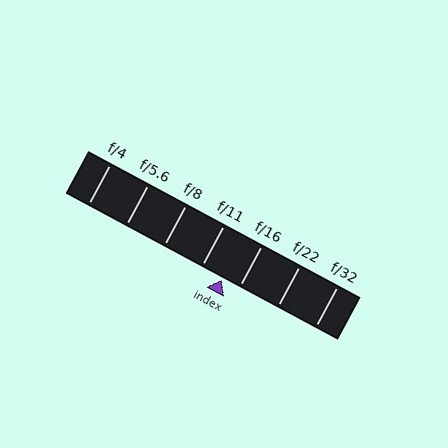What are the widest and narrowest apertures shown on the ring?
The widest aperture shown is f/4 and the narrowest is f/32.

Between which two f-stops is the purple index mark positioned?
The index mark is between f/11 and f/16.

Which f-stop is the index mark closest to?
The index mark is closest to f/16.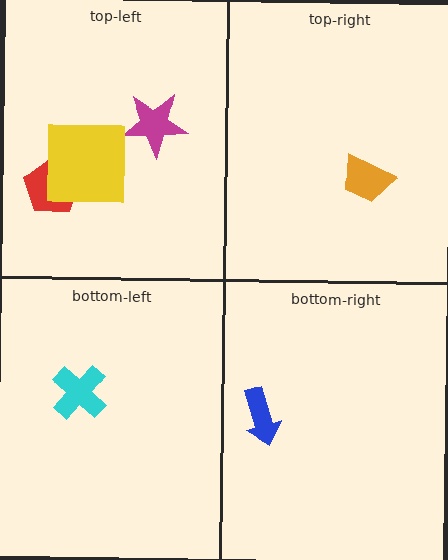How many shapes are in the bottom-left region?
1.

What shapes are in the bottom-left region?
The cyan cross.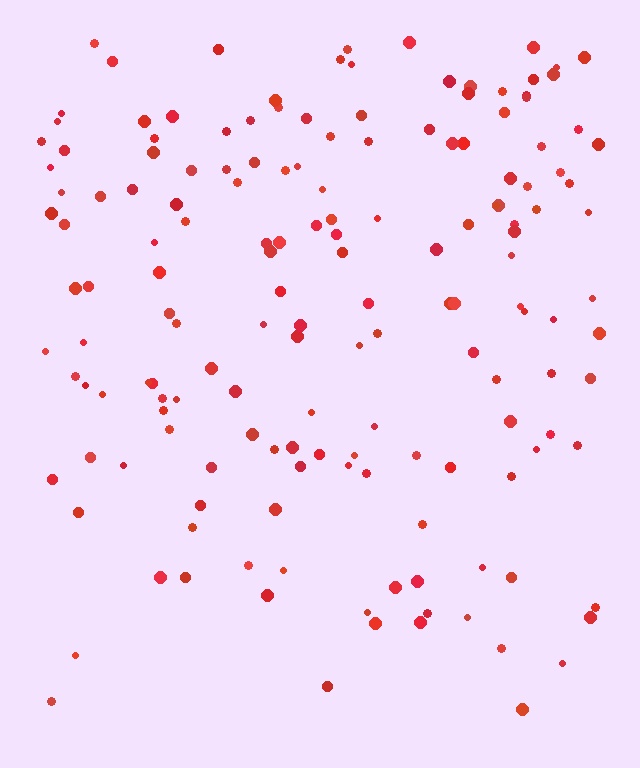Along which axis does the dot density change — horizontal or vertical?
Vertical.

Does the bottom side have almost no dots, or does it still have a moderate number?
Still a moderate number, just noticeably fewer than the top.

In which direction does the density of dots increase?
From bottom to top, with the top side densest.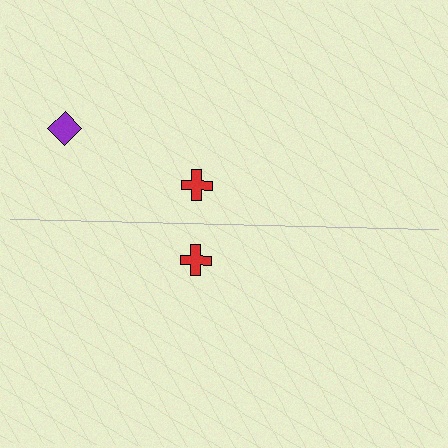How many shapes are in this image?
There are 3 shapes in this image.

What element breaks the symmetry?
A purple diamond is missing from the bottom side.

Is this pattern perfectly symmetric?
No, the pattern is not perfectly symmetric. A purple diamond is missing from the bottom side.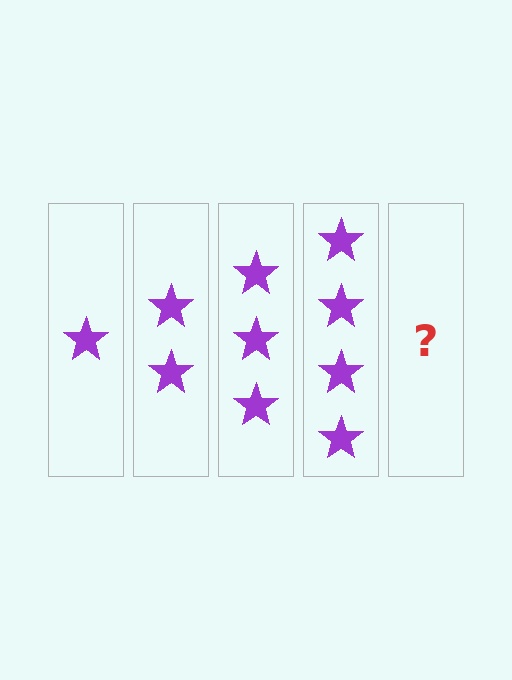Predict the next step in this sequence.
The next step is 5 stars.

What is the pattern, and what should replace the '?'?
The pattern is that each step adds one more star. The '?' should be 5 stars.